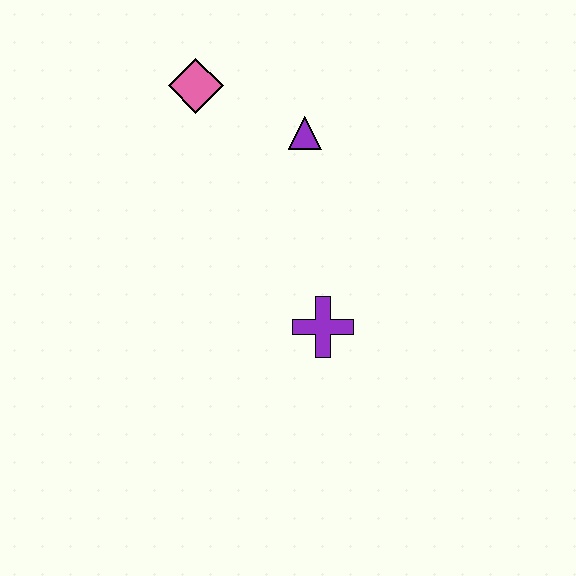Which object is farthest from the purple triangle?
The purple cross is farthest from the purple triangle.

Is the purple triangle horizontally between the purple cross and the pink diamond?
Yes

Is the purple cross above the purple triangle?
No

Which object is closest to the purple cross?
The purple triangle is closest to the purple cross.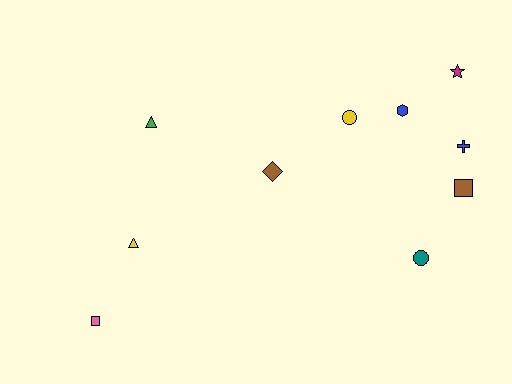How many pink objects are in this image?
There is 1 pink object.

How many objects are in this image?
There are 10 objects.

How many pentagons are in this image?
There are no pentagons.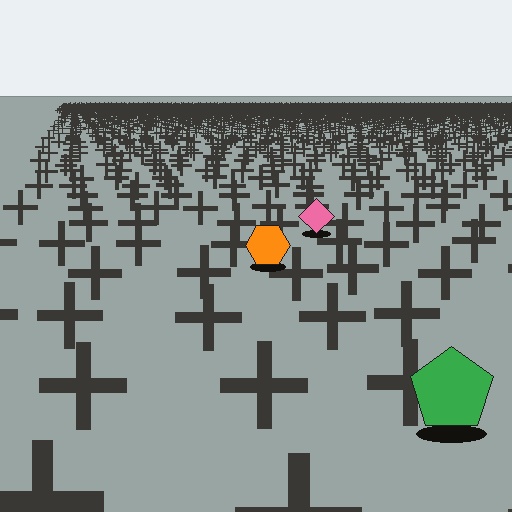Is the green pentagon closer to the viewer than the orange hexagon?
Yes. The green pentagon is closer — you can tell from the texture gradient: the ground texture is coarser near it.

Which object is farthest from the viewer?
The pink diamond is farthest from the viewer. It appears smaller and the ground texture around it is denser.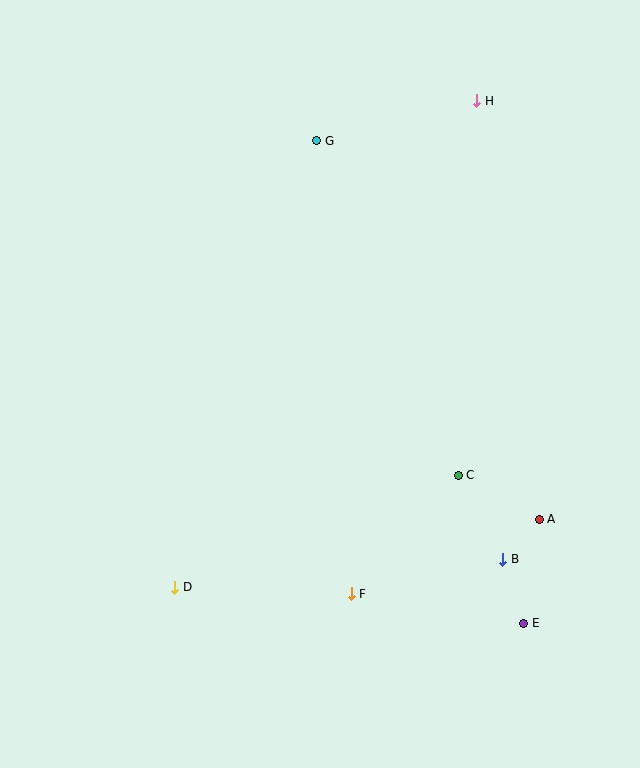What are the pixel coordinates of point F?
Point F is at (351, 594).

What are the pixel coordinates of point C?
Point C is at (458, 475).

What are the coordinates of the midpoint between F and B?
The midpoint between F and B is at (427, 576).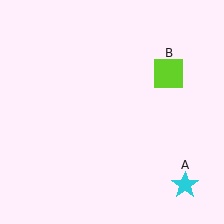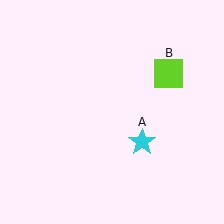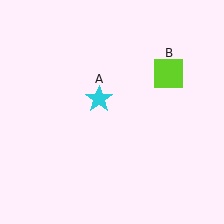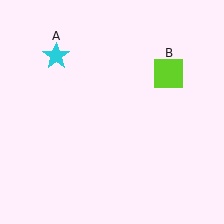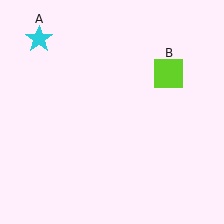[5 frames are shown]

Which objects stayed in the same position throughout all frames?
Lime square (object B) remained stationary.